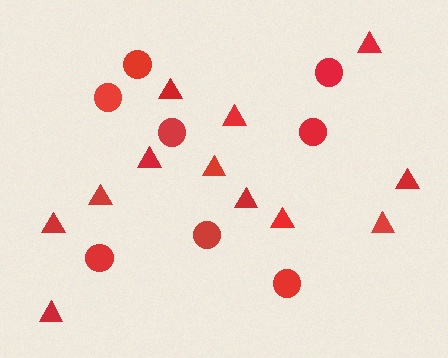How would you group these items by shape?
There are 2 groups: one group of circles (8) and one group of triangles (12).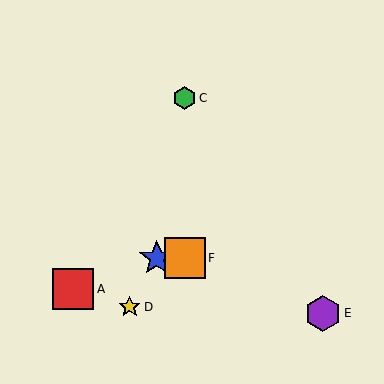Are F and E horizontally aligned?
No, F is at y≈258 and E is at y≈313.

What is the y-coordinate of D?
Object D is at y≈307.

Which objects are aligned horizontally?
Objects B, F are aligned horizontally.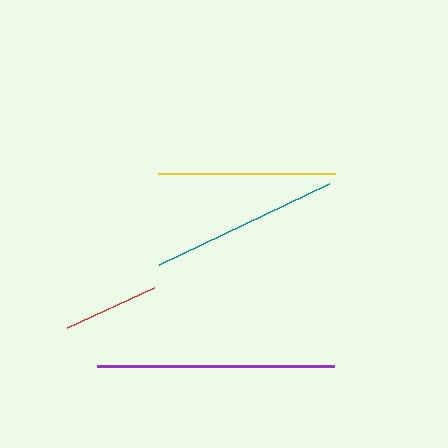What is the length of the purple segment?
The purple segment is approximately 237 pixels long.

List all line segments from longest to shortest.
From longest to shortest: purple, teal, yellow, red.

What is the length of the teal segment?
The teal segment is approximately 188 pixels long.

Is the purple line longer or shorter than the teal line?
The purple line is longer than the teal line.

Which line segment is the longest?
The purple line is the longest at approximately 237 pixels.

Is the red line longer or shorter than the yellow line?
The yellow line is longer than the red line.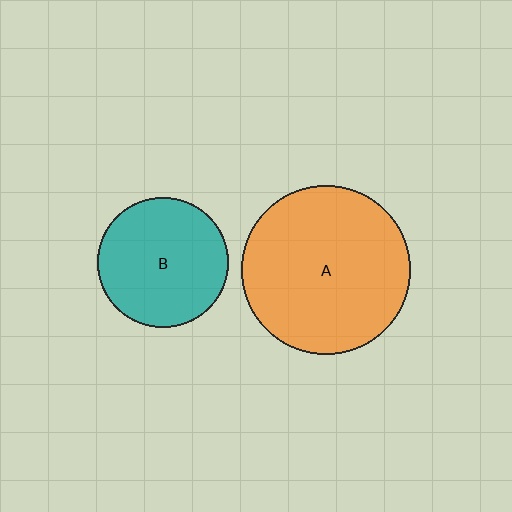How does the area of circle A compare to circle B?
Approximately 1.7 times.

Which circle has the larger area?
Circle A (orange).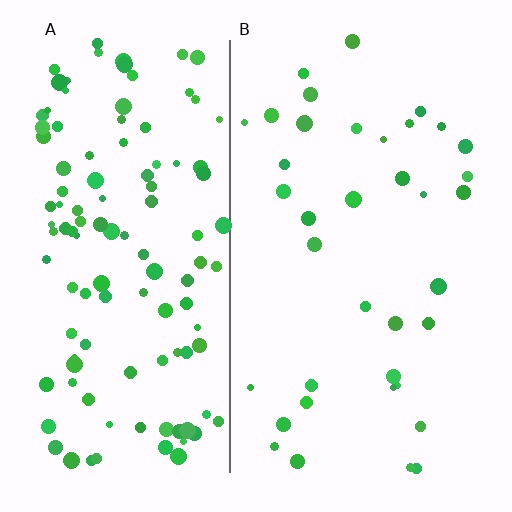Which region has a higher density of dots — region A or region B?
A (the left).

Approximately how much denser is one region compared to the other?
Approximately 3.2× — region A over region B.